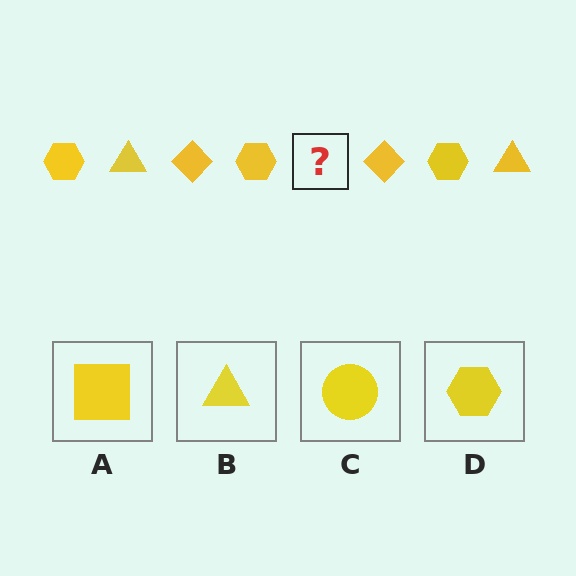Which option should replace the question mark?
Option B.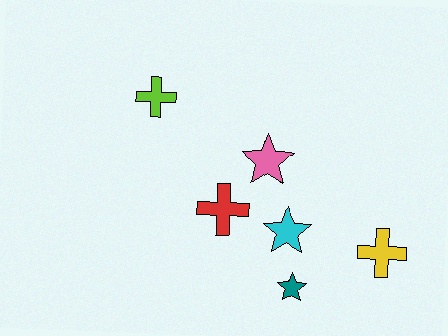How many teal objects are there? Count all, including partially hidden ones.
There is 1 teal object.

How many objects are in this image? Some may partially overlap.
There are 6 objects.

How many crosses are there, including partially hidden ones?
There are 3 crosses.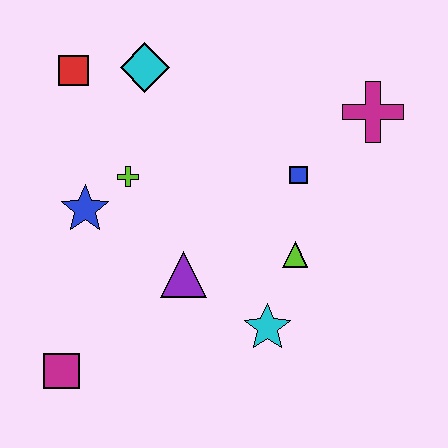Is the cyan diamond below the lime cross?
No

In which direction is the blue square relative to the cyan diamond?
The blue square is to the right of the cyan diamond.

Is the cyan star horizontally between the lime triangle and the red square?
Yes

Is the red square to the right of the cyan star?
No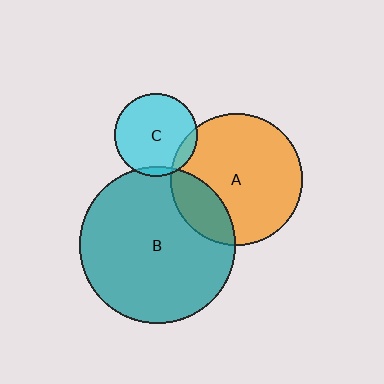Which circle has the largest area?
Circle B (teal).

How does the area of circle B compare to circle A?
Approximately 1.4 times.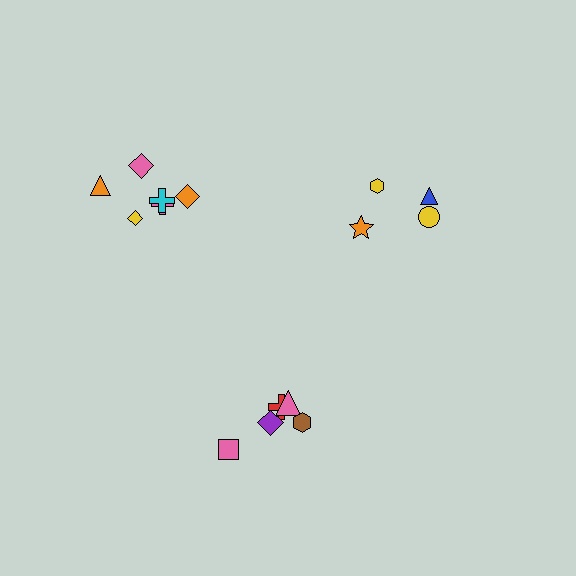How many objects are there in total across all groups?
There are 15 objects.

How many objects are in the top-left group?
There are 6 objects.